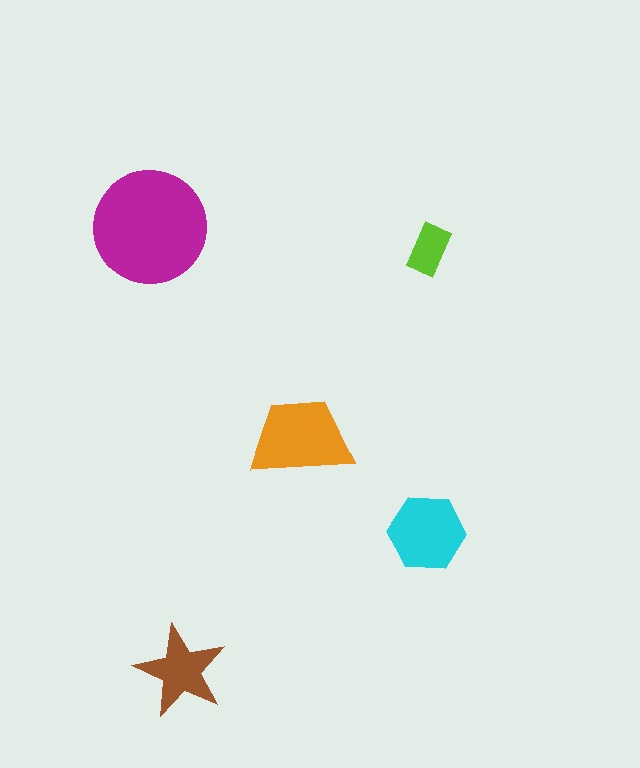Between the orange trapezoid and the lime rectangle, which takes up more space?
The orange trapezoid.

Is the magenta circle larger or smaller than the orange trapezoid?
Larger.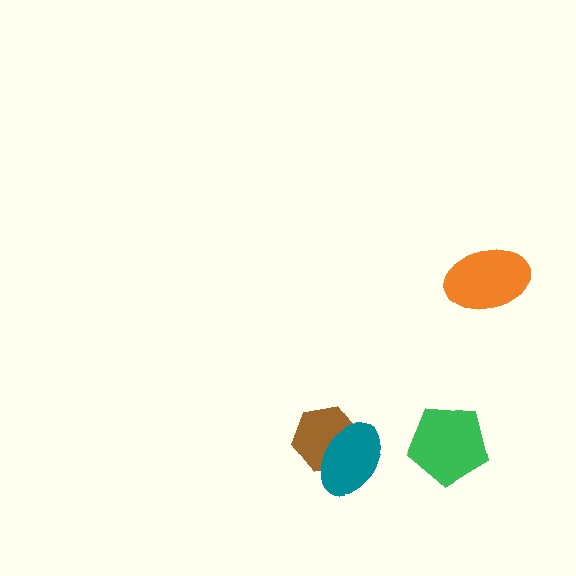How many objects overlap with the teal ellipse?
1 object overlaps with the teal ellipse.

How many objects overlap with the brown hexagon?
1 object overlaps with the brown hexagon.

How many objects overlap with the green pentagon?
0 objects overlap with the green pentagon.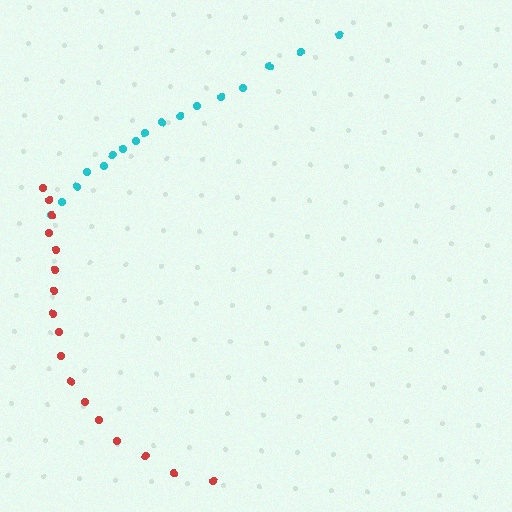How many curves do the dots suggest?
There are 2 distinct paths.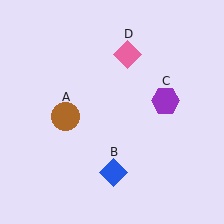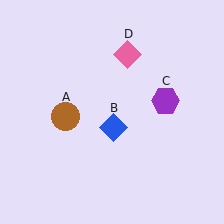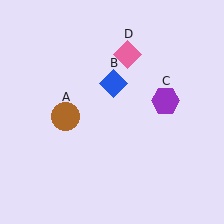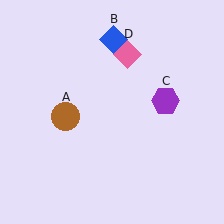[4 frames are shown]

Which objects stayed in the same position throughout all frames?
Brown circle (object A) and purple hexagon (object C) and pink diamond (object D) remained stationary.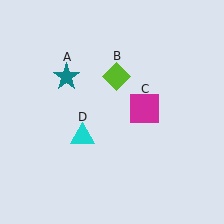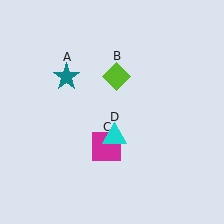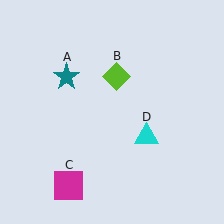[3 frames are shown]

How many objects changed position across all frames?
2 objects changed position: magenta square (object C), cyan triangle (object D).